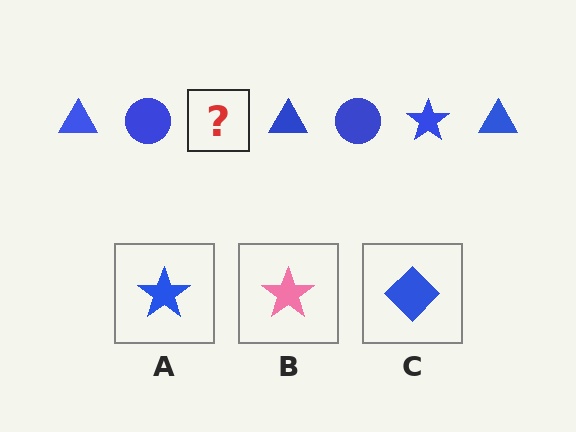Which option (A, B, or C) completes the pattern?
A.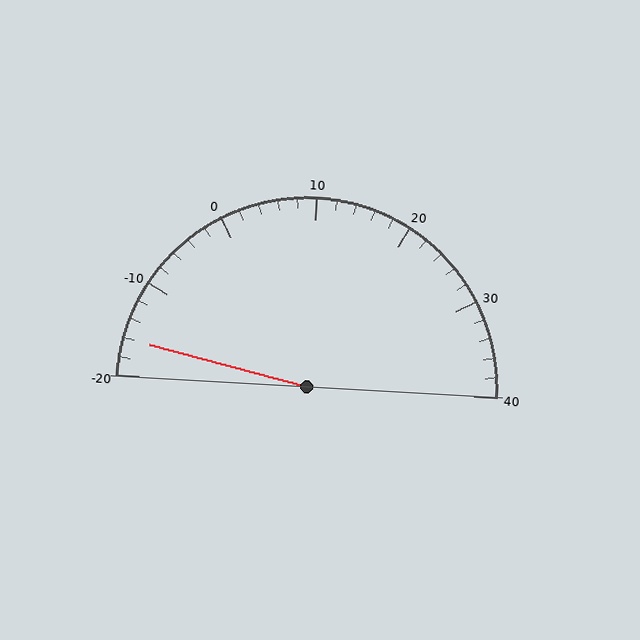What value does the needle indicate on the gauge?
The needle indicates approximately -16.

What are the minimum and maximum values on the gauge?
The gauge ranges from -20 to 40.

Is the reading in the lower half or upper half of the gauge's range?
The reading is in the lower half of the range (-20 to 40).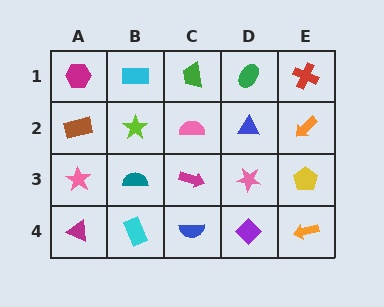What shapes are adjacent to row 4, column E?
A yellow pentagon (row 3, column E), a purple diamond (row 4, column D).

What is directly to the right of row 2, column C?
A blue triangle.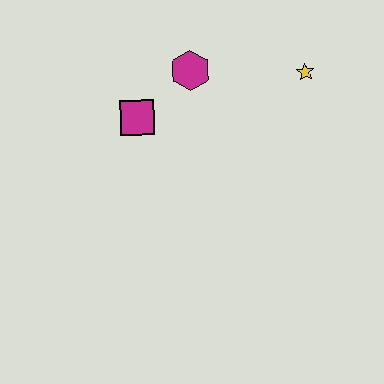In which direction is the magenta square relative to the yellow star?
The magenta square is to the left of the yellow star.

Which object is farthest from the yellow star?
The magenta square is farthest from the yellow star.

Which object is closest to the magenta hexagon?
The magenta square is closest to the magenta hexagon.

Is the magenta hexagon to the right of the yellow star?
No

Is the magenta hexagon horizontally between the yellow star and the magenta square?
Yes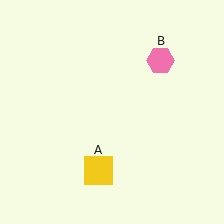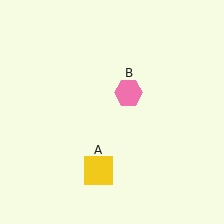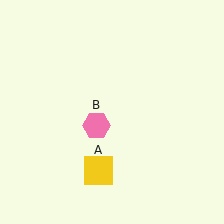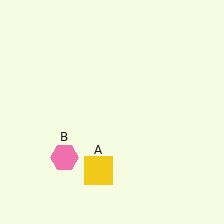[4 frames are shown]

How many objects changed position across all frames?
1 object changed position: pink hexagon (object B).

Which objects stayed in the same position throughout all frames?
Yellow square (object A) remained stationary.